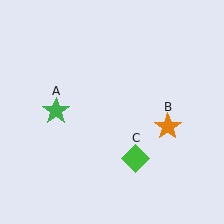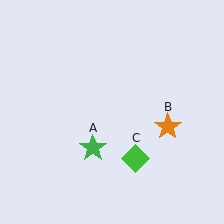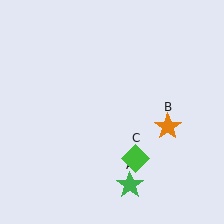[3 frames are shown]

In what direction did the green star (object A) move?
The green star (object A) moved down and to the right.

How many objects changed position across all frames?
1 object changed position: green star (object A).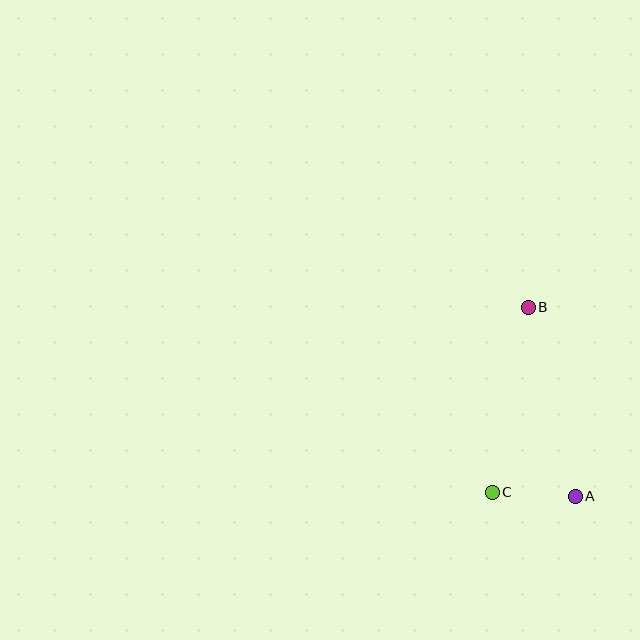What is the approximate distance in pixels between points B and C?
The distance between B and C is approximately 188 pixels.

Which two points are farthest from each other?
Points A and B are farthest from each other.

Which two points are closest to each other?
Points A and C are closest to each other.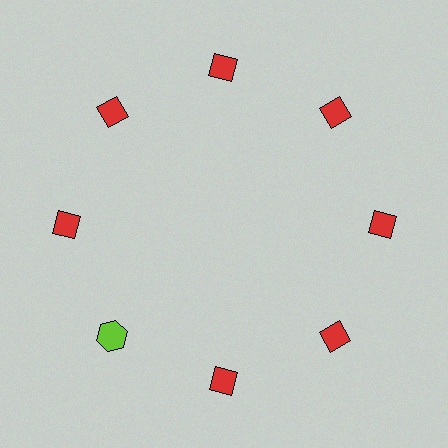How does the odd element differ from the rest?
It differs in both color (lime instead of red) and shape (hexagon instead of diamond).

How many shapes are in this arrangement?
There are 8 shapes arranged in a ring pattern.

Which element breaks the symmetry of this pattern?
The lime hexagon at roughly the 8 o'clock position breaks the symmetry. All other shapes are red diamonds.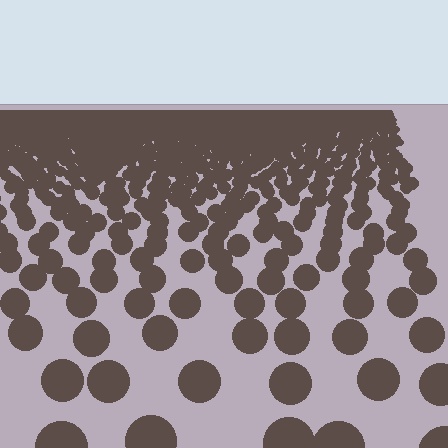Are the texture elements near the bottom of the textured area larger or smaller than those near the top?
Larger. Near the bottom, elements are closer to the viewer and appear at a bigger on-screen size.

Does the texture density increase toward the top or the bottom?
Density increases toward the top.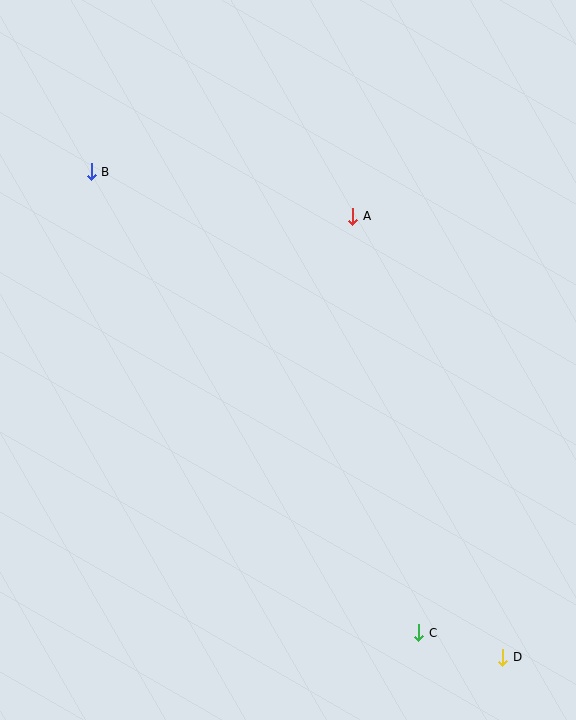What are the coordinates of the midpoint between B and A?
The midpoint between B and A is at (222, 194).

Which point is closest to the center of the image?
Point A at (353, 216) is closest to the center.